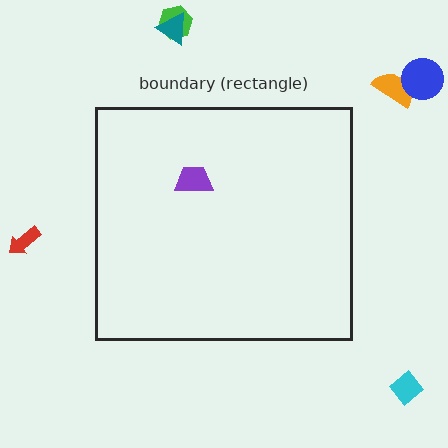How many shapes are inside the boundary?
1 inside, 6 outside.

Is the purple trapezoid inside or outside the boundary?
Inside.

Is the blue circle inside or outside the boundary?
Outside.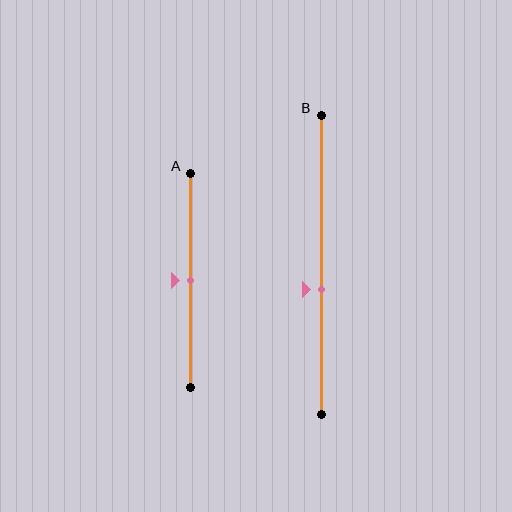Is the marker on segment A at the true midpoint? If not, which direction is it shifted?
Yes, the marker on segment A is at the true midpoint.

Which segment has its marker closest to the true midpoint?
Segment A has its marker closest to the true midpoint.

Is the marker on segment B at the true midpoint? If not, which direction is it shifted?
No, the marker on segment B is shifted downward by about 8% of the segment length.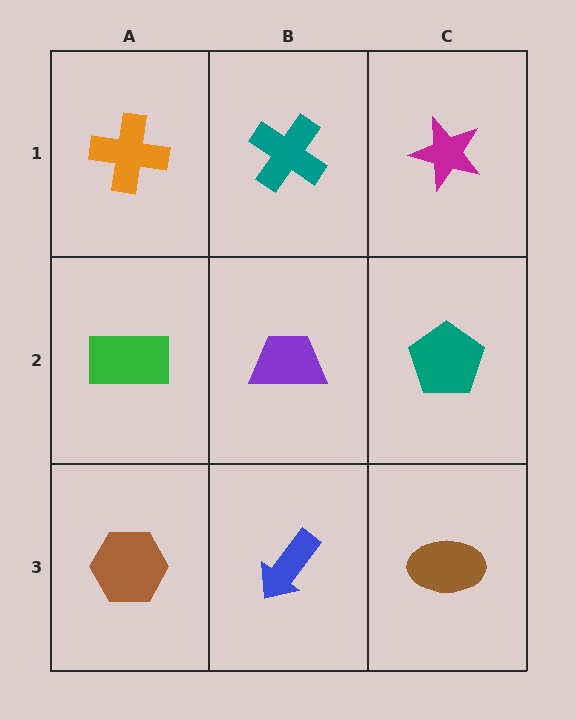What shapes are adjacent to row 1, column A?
A green rectangle (row 2, column A), a teal cross (row 1, column B).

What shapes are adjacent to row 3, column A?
A green rectangle (row 2, column A), a blue arrow (row 3, column B).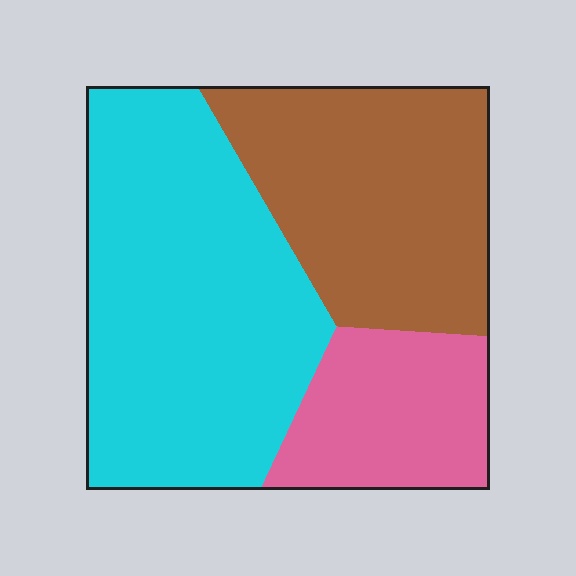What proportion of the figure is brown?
Brown covers roughly 35% of the figure.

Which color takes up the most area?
Cyan, at roughly 50%.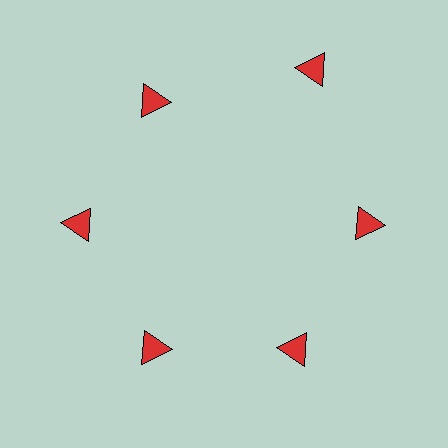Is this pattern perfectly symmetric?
No. The 6 red triangles are arranged in a ring, but one element near the 1 o'clock position is pushed outward from the center, breaking the 6-fold rotational symmetry.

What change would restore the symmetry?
The symmetry would be restored by moving it inward, back onto the ring so that all 6 triangles sit at equal angles and equal distance from the center.